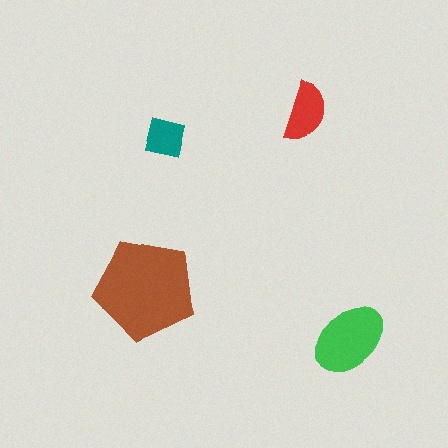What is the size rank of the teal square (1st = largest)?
4th.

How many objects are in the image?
There are 4 objects in the image.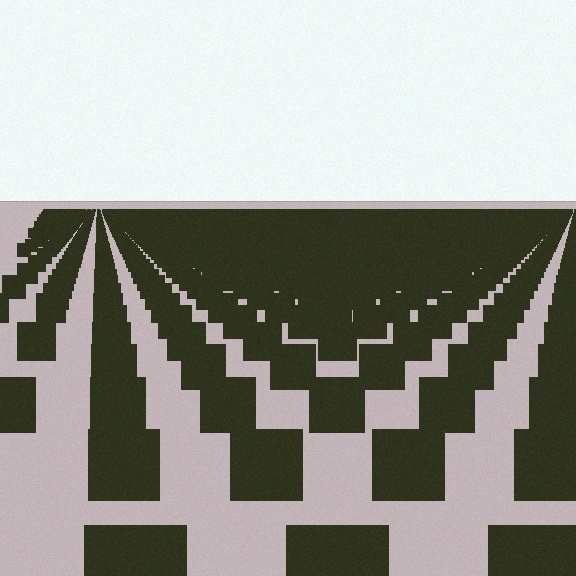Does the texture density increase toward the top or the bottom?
Density increases toward the top.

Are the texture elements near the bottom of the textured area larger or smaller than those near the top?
Larger. Near the bottom, elements are closer to the viewer and appear at a bigger on-screen size.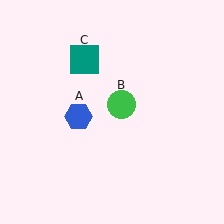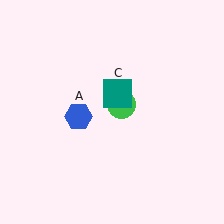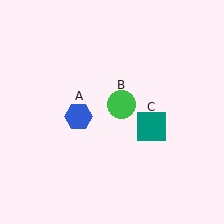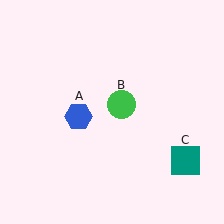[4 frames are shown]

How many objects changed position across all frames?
1 object changed position: teal square (object C).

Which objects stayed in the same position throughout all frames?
Blue hexagon (object A) and green circle (object B) remained stationary.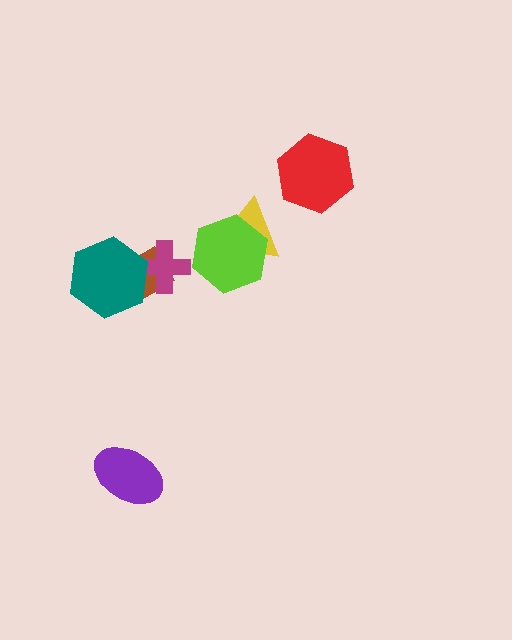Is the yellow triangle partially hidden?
Yes, it is partially covered by another shape.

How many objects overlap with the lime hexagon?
1 object overlaps with the lime hexagon.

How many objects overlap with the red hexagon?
0 objects overlap with the red hexagon.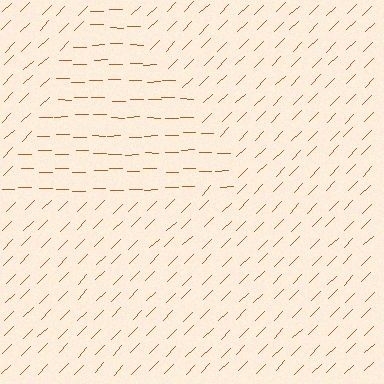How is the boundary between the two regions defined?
The boundary is defined purely by a change in line orientation (approximately 45 degrees difference). All lines are the same color and thickness.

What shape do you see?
I see a triangle.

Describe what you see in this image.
The image is filled with small brown line segments. A triangle region in the image has lines oriented differently from the surrounding lines, creating a visible texture boundary.